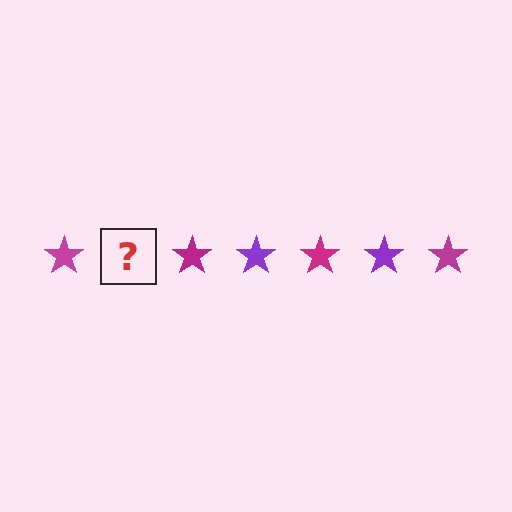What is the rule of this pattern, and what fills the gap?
The rule is that the pattern cycles through magenta, purple stars. The gap should be filled with a purple star.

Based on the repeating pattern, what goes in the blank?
The blank should be a purple star.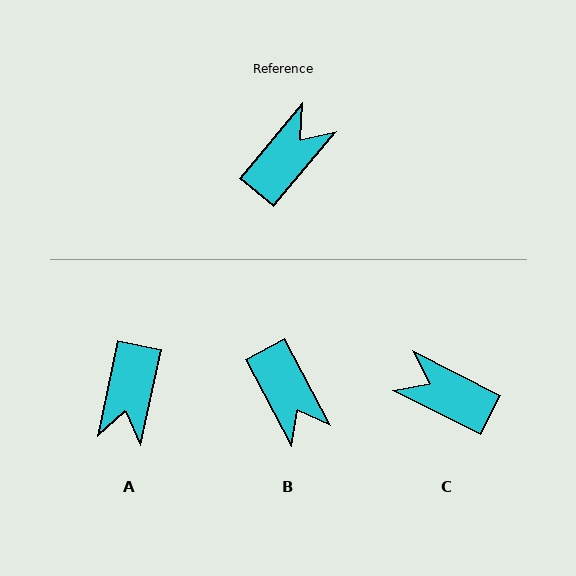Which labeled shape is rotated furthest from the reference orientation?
A, about 152 degrees away.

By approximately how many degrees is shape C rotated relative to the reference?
Approximately 103 degrees counter-clockwise.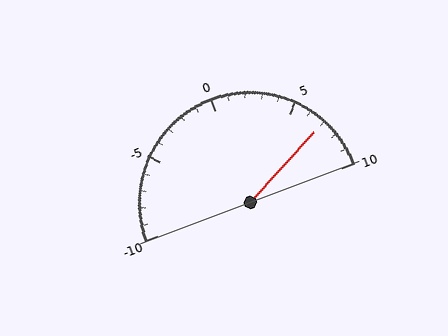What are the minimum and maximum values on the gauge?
The gauge ranges from -10 to 10.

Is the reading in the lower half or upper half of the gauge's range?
The reading is in the upper half of the range (-10 to 10).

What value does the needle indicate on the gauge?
The needle indicates approximately 7.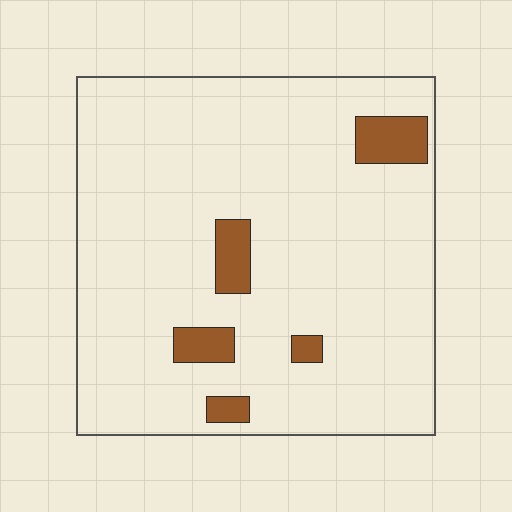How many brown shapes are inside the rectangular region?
5.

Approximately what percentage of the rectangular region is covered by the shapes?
Approximately 10%.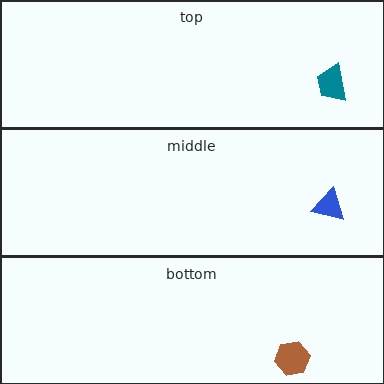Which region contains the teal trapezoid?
The top region.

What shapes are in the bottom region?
The brown hexagon.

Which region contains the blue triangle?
The middle region.